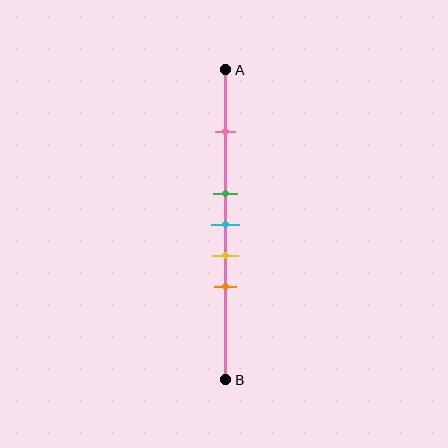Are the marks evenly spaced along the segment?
No, the marks are not evenly spaced.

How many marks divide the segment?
There are 5 marks dividing the segment.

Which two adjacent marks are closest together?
The green and cyan marks are the closest adjacent pair.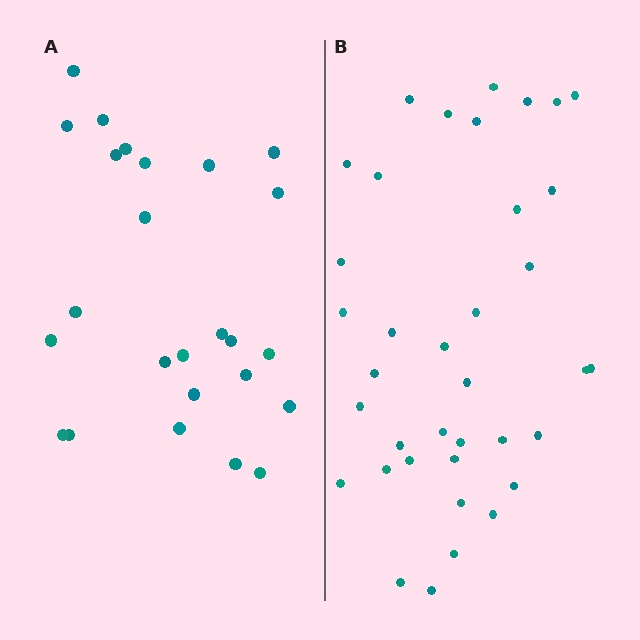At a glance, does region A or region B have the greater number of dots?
Region B (the right region) has more dots.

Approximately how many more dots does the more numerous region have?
Region B has roughly 12 or so more dots than region A.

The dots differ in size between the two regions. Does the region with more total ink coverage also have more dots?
No. Region A has more total ink coverage because its dots are larger, but region B actually contains more individual dots. Total area can be misleading — the number of items is what matters here.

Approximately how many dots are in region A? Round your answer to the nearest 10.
About 20 dots. (The exact count is 25, which rounds to 20.)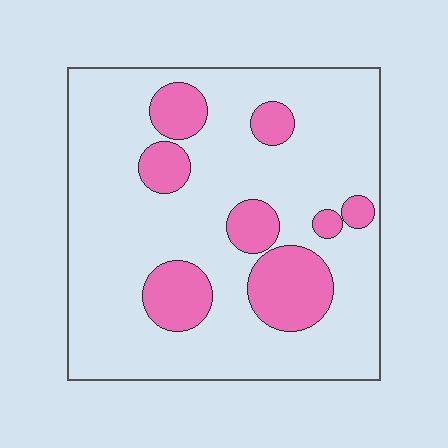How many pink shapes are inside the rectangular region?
8.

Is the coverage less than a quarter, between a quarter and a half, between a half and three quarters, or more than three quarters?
Less than a quarter.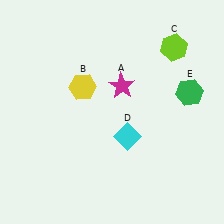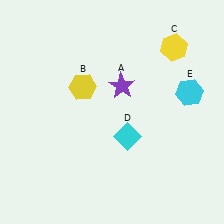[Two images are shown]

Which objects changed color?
A changed from magenta to purple. C changed from lime to yellow. E changed from green to cyan.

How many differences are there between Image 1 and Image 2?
There are 3 differences between the two images.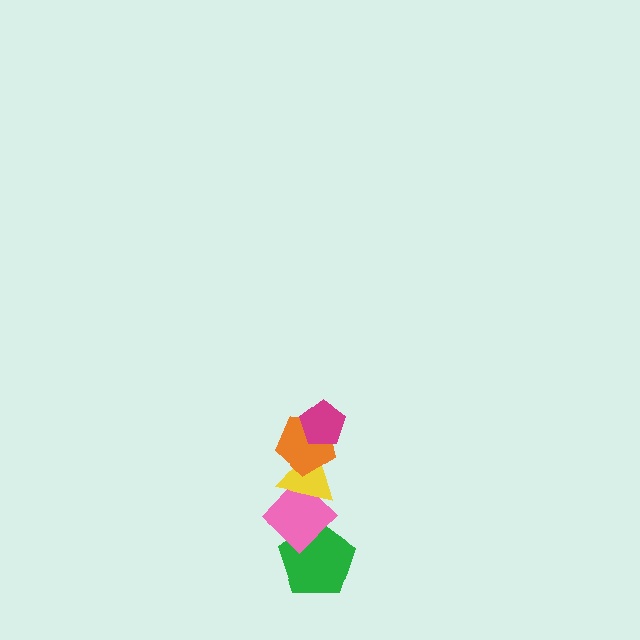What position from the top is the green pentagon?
The green pentagon is 5th from the top.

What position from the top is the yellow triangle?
The yellow triangle is 3rd from the top.